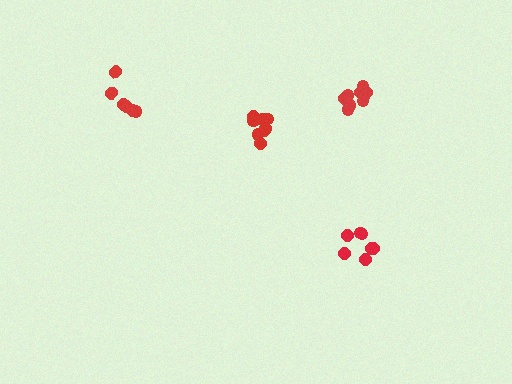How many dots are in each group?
Group 1: 6 dots, Group 2: 7 dots, Group 3: 10 dots, Group 4: 8 dots (31 total).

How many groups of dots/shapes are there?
There are 4 groups.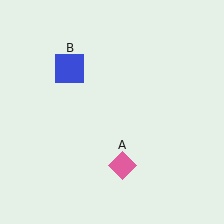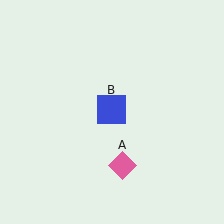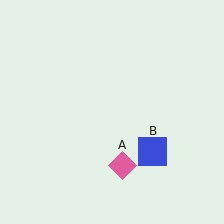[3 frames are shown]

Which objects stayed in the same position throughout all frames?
Pink diamond (object A) remained stationary.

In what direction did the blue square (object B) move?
The blue square (object B) moved down and to the right.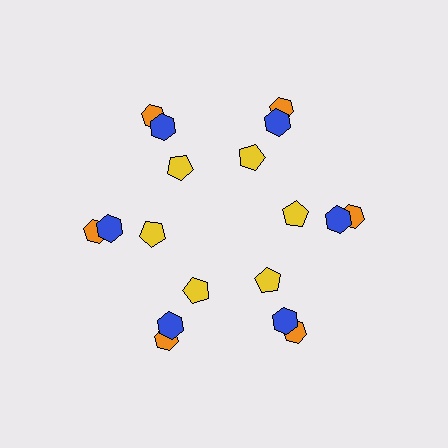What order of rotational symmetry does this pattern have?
This pattern has 6-fold rotational symmetry.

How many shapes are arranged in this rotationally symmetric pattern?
There are 18 shapes, arranged in 6 groups of 3.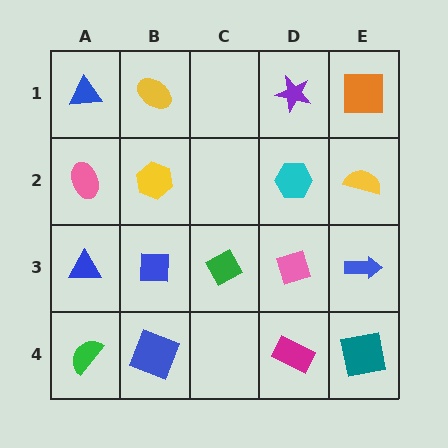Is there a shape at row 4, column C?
No, that cell is empty.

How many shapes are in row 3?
5 shapes.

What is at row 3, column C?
A green diamond.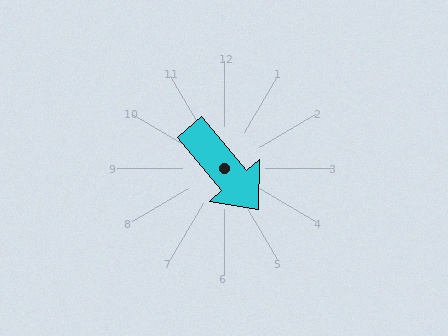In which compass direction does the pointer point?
Southeast.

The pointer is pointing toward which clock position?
Roughly 5 o'clock.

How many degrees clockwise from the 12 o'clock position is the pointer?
Approximately 140 degrees.